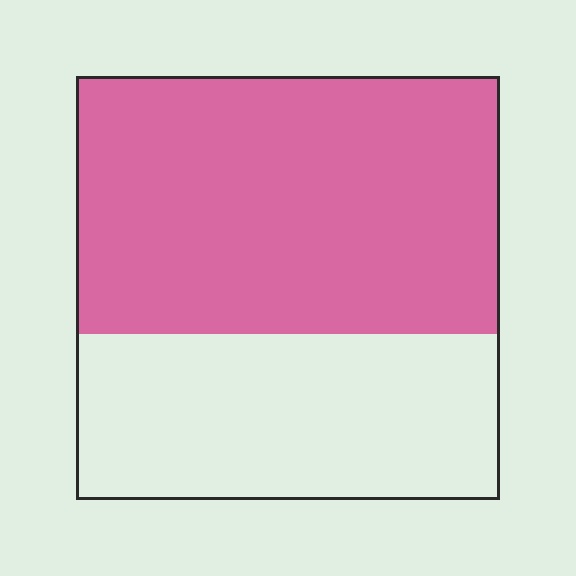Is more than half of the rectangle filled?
Yes.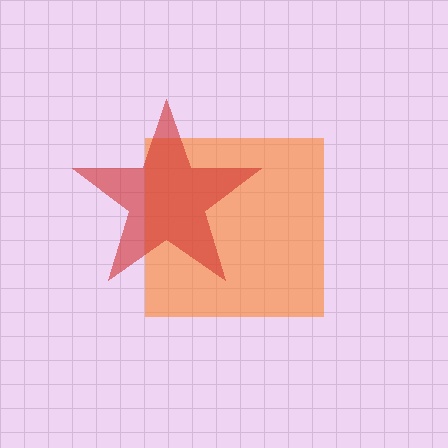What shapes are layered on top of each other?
The layered shapes are: an orange square, a red star.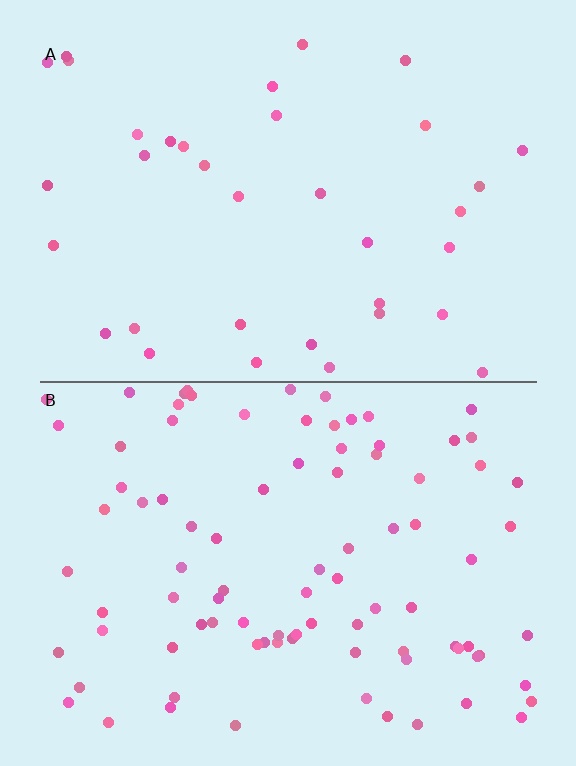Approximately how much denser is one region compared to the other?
Approximately 2.6× — region B over region A.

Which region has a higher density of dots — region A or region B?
B (the bottom).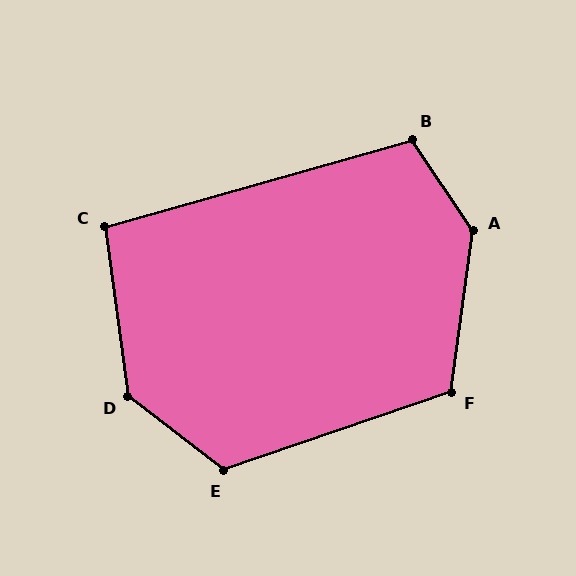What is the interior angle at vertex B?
Approximately 108 degrees (obtuse).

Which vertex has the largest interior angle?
A, at approximately 139 degrees.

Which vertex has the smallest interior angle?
C, at approximately 98 degrees.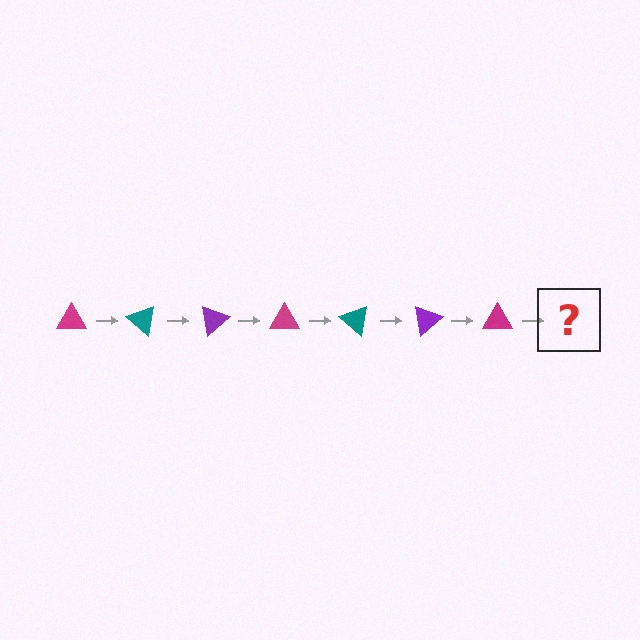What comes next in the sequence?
The next element should be a teal triangle, rotated 280 degrees from the start.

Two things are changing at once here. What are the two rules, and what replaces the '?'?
The two rules are that it rotates 40 degrees each step and the color cycles through magenta, teal, and purple. The '?' should be a teal triangle, rotated 280 degrees from the start.